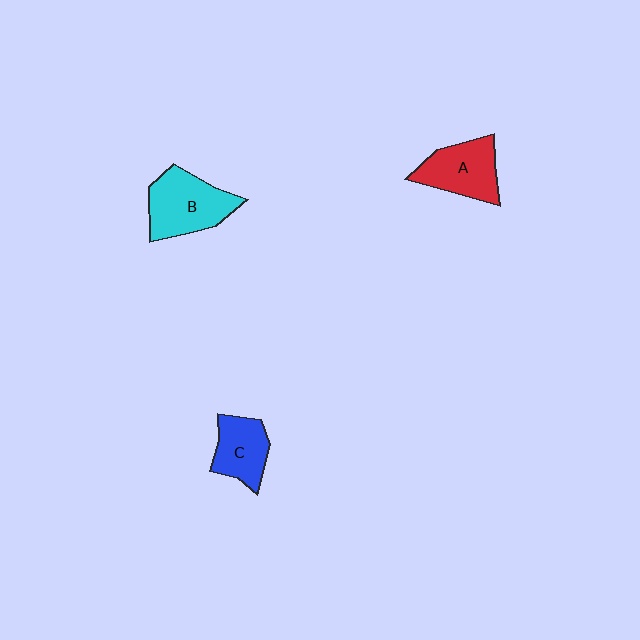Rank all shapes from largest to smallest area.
From largest to smallest: B (cyan), A (red), C (blue).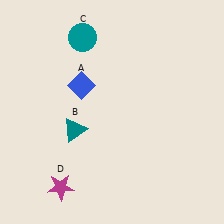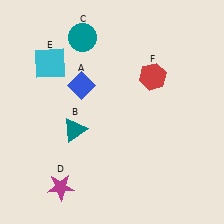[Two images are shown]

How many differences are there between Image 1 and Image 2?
There are 2 differences between the two images.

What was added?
A cyan square (E), a red hexagon (F) were added in Image 2.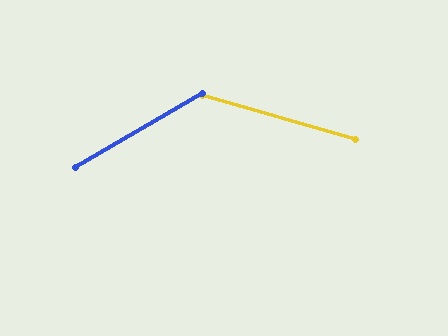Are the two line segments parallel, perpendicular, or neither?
Neither parallel nor perpendicular — they differ by about 46°.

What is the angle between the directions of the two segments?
Approximately 46 degrees.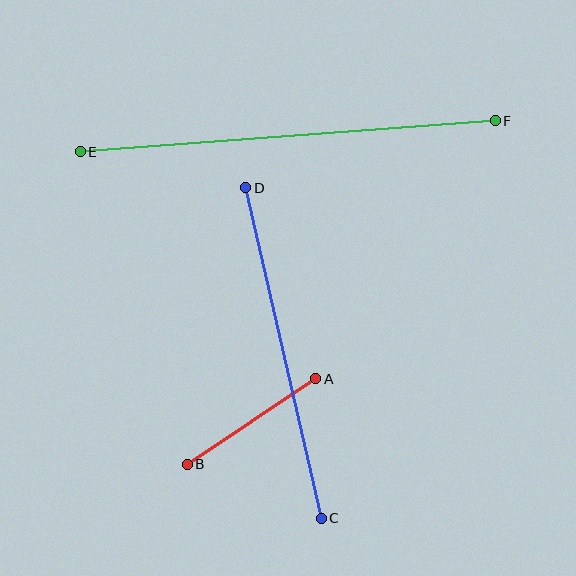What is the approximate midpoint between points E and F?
The midpoint is at approximately (288, 136) pixels.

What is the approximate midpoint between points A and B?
The midpoint is at approximately (251, 422) pixels.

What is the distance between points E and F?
The distance is approximately 416 pixels.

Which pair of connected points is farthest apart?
Points E and F are farthest apart.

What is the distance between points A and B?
The distance is approximately 154 pixels.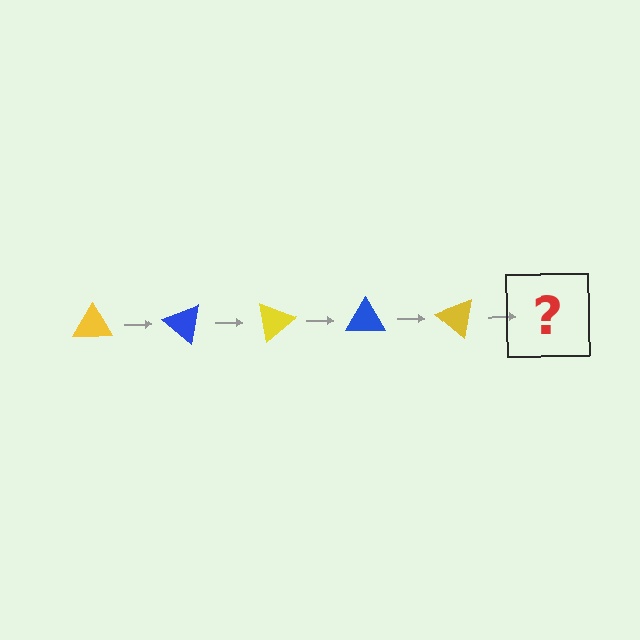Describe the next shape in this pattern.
It should be a blue triangle, rotated 200 degrees from the start.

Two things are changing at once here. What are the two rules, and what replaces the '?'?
The two rules are that it rotates 40 degrees each step and the color cycles through yellow and blue. The '?' should be a blue triangle, rotated 200 degrees from the start.